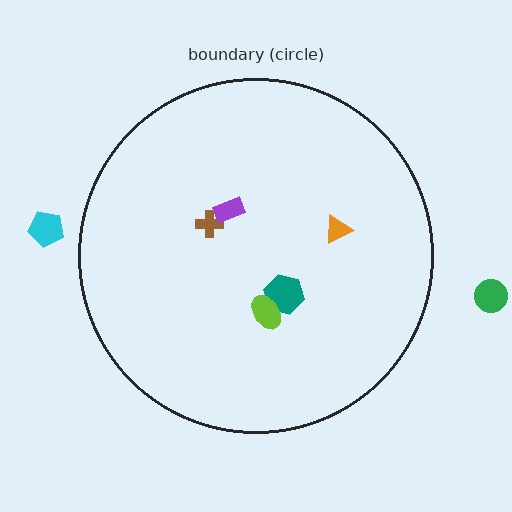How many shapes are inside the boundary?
5 inside, 2 outside.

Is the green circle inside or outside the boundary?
Outside.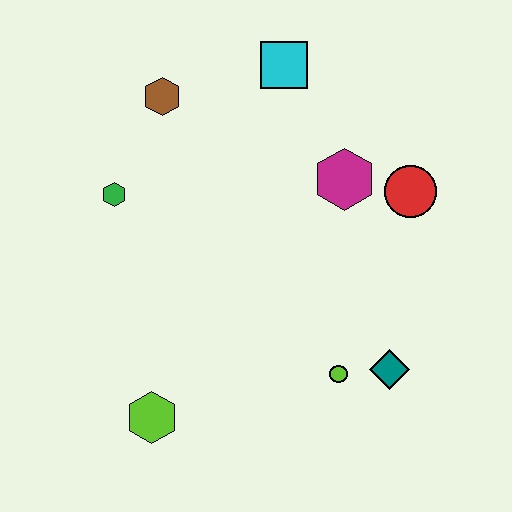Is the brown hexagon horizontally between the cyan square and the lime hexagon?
Yes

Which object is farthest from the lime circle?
The brown hexagon is farthest from the lime circle.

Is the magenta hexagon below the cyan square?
Yes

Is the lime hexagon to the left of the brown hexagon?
Yes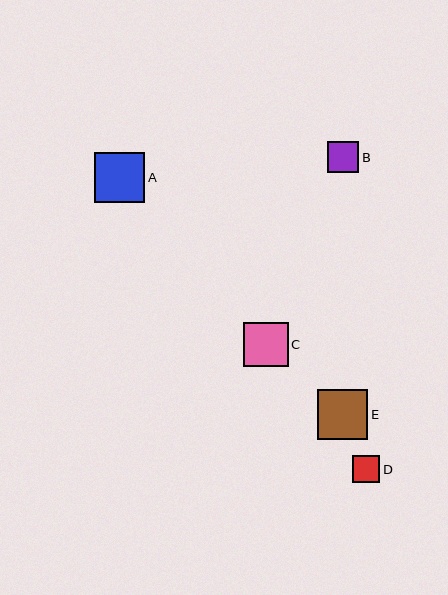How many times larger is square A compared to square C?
Square A is approximately 1.1 times the size of square C.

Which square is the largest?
Square E is the largest with a size of approximately 50 pixels.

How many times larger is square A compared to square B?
Square A is approximately 1.6 times the size of square B.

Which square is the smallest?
Square D is the smallest with a size of approximately 27 pixels.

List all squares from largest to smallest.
From largest to smallest: E, A, C, B, D.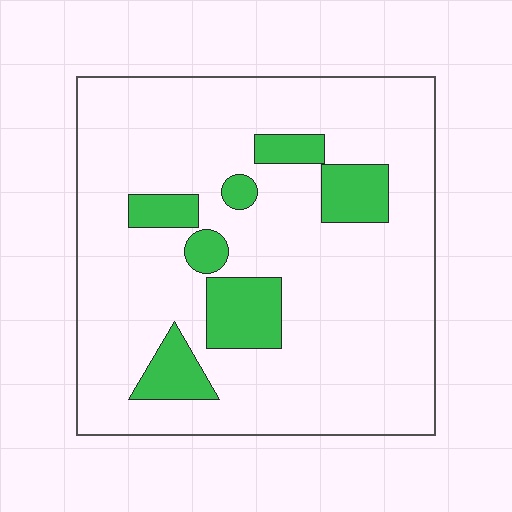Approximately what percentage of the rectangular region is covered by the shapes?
Approximately 15%.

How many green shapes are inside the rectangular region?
7.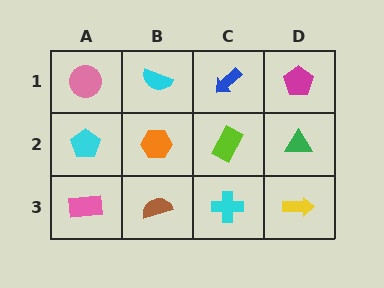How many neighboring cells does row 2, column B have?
4.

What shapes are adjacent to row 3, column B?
An orange hexagon (row 2, column B), a pink rectangle (row 3, column A), a cyan cross (row 3, column C).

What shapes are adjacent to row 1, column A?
A cyan pentagon (row 2, column A), a cyan semicircle (row 1, column B).